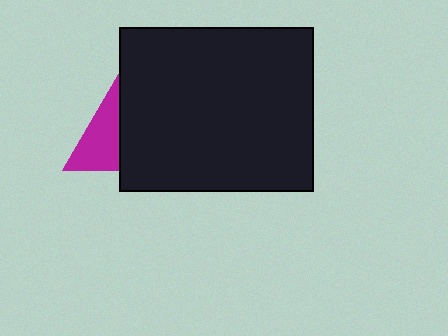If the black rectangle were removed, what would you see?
You would see the complete magenta triangle.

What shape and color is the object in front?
The object in front is a black rectangle.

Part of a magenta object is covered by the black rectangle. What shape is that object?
It is a triangle.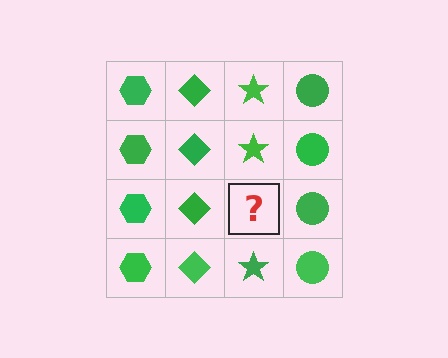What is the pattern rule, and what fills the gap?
The rule is that each column has a consistent shape. The gap should be filled with a green star.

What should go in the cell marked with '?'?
The missing cell should contain a green star.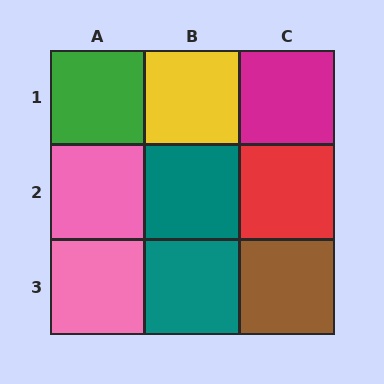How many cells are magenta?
1 cell is magenta.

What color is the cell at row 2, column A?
Pink.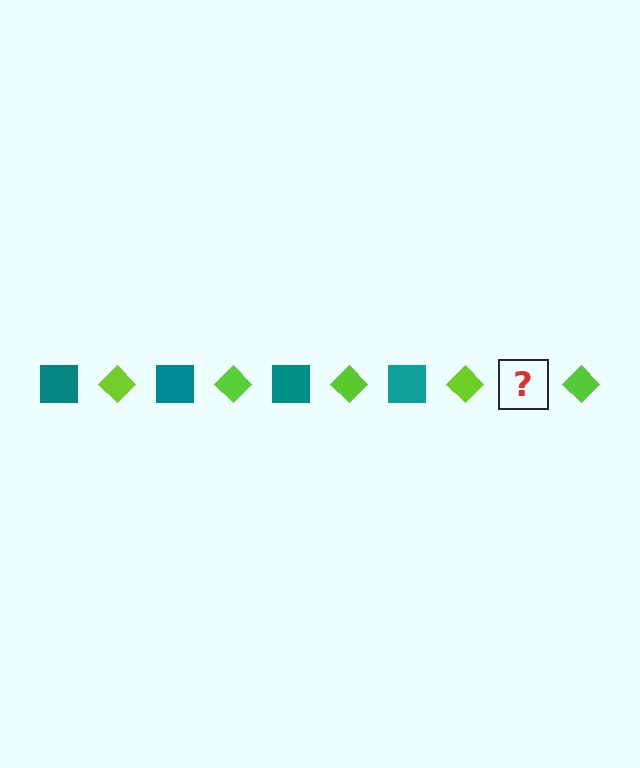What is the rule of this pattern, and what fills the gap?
The rule is that the pattern alternates between teal square and lime diamond. The gap should be filled with a teal square.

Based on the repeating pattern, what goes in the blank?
The blank should be a teal square.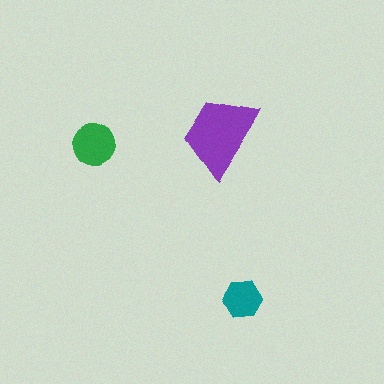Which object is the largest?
The purple trapezoid.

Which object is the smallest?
The teal hexagon.